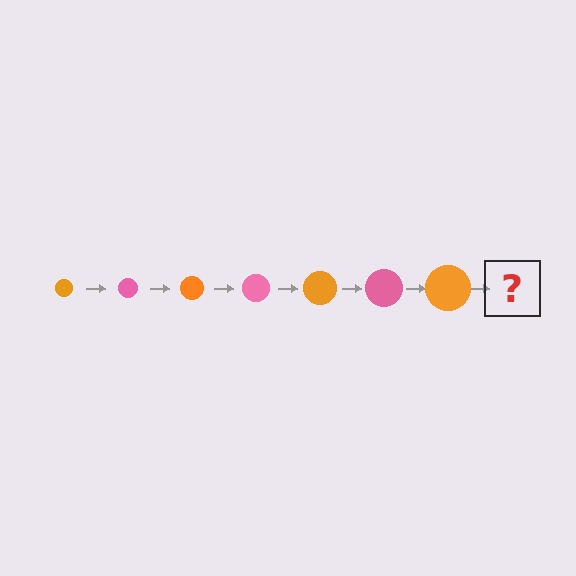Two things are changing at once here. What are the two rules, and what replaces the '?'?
The two rules are that the circle grows larger each step and the color cycles through orange and pink. The '?' should be a pink circle, larger than the previous one.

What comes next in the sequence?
The next element should be a pink circle, larger than the previous one.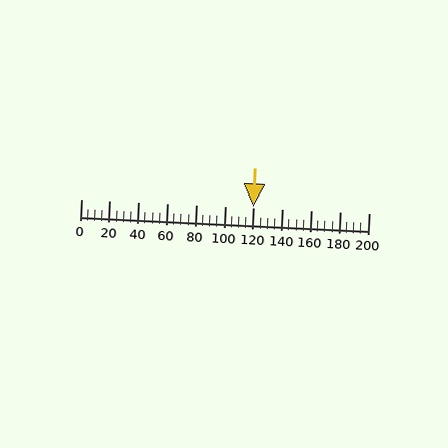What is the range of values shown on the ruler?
The ruler shows values from 0 to 200.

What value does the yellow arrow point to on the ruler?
The yellow arrow points to approximately 120.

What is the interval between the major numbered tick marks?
The major tick marks are spaced 20 units apart.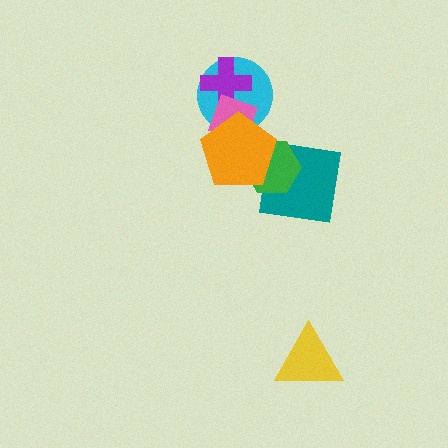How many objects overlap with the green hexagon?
2 objects overlap with the green hexagon.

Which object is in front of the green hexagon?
The orange pentagon is in front of the green hexagon.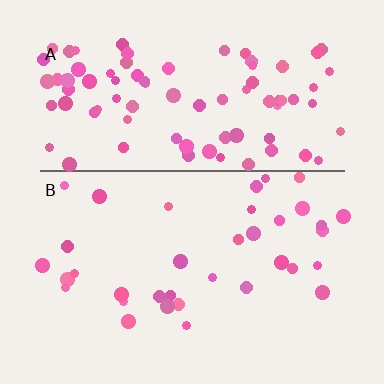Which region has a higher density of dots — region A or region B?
A (the top).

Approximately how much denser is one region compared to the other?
Approximately 2.5× — region A over region B.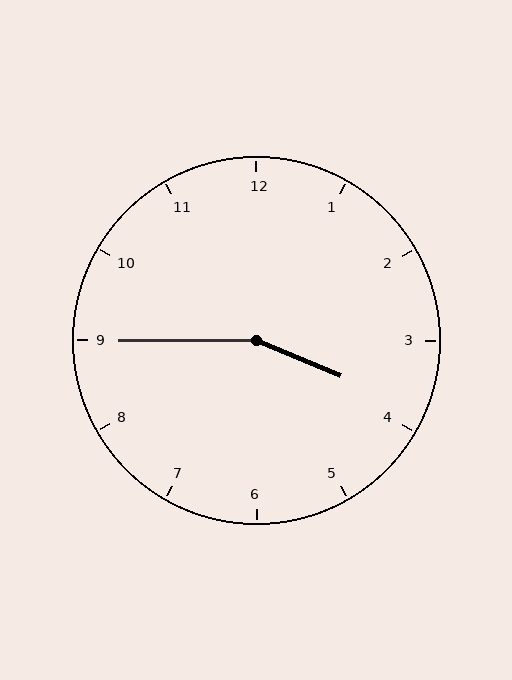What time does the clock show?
3:45.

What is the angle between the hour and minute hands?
Approximately 158 degrees.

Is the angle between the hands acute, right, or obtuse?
It is obtuse.